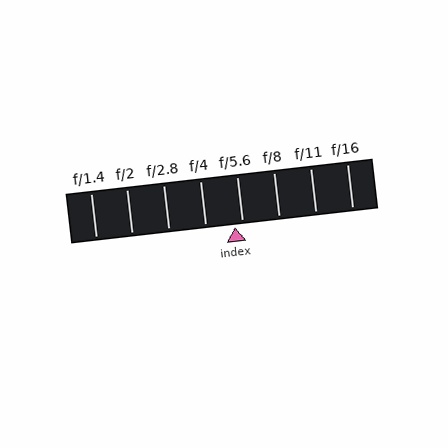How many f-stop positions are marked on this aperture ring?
There are 8 f-stop positions marked.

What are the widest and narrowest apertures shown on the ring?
The widest aperture shown is f/1.4 and the narrowest is f/16.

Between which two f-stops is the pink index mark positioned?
The index mark is between f/4 and f/5.6.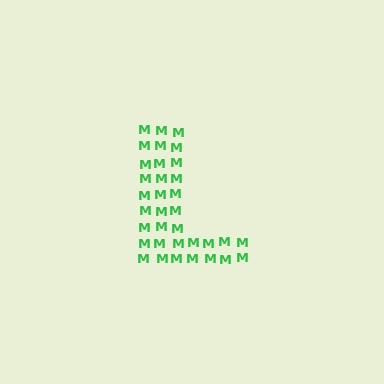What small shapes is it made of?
It is made of small letter M's.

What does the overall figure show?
The overall figure shows the letter L.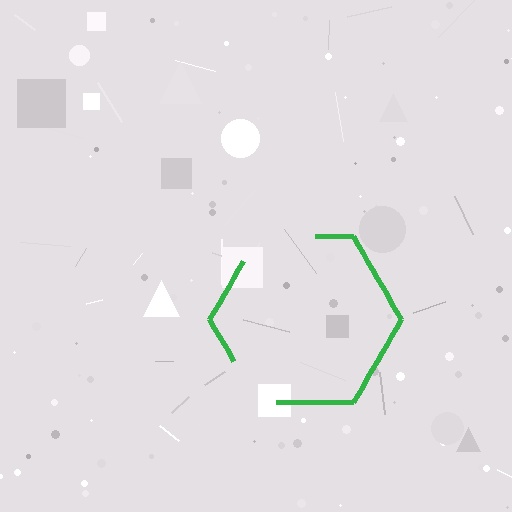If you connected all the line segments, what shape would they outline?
They would outline a hexagon.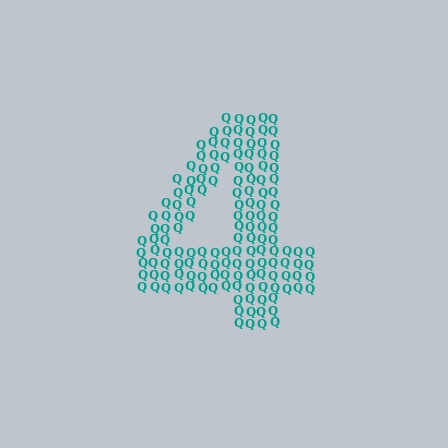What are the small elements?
The small elements are letter Q's.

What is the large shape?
The large shape is the digit 4.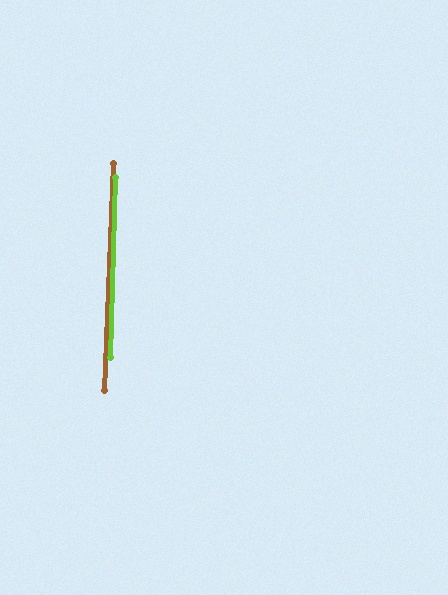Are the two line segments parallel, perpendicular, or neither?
Parallel — their directions differ by only 0.7°.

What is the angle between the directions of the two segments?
Approximately 1 degree.